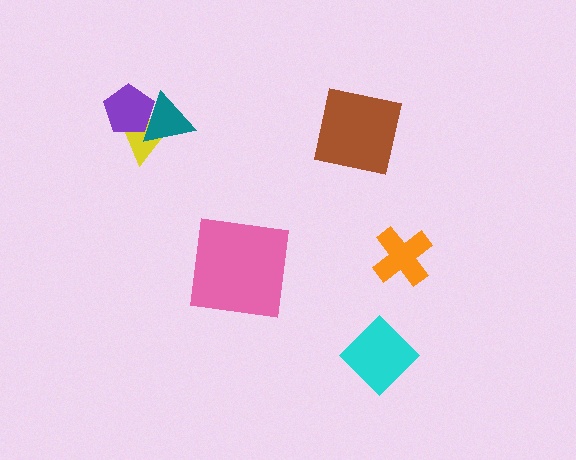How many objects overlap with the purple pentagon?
2 objects overlap with the purple pentagon.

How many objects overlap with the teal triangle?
2 objects overlap with the teal triangle.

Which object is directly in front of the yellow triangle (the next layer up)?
The purple pentagon is directly in front of the yellow triangle.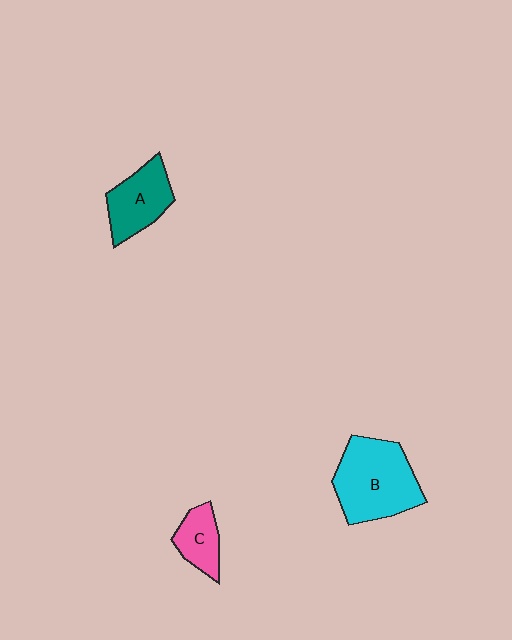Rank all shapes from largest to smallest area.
From largest to smallest: B (cyan), A (teal), C (pink).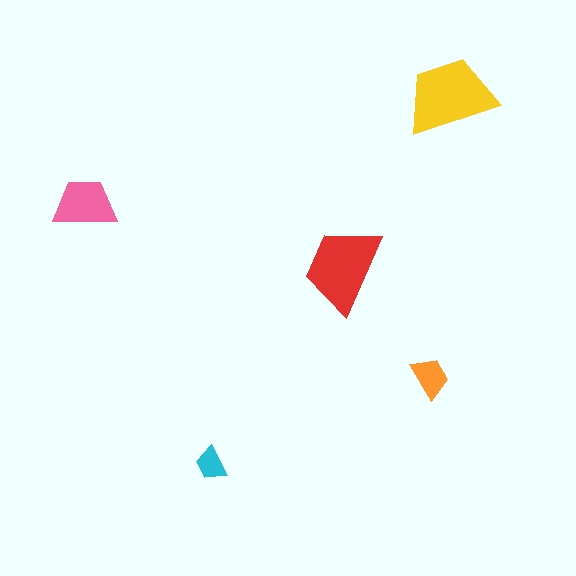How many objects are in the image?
There are 5 objects in the image.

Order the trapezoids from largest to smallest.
the yellow one, the red one, the pink one, the orange one, the cyan one.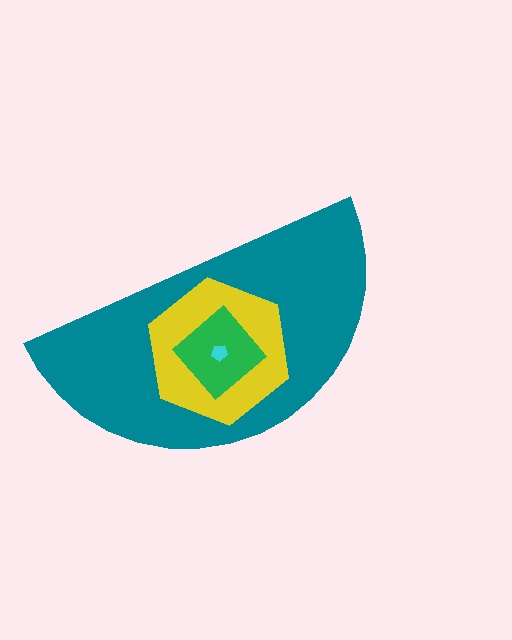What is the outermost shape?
The teal semicircle.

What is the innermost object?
The cyan pentagon.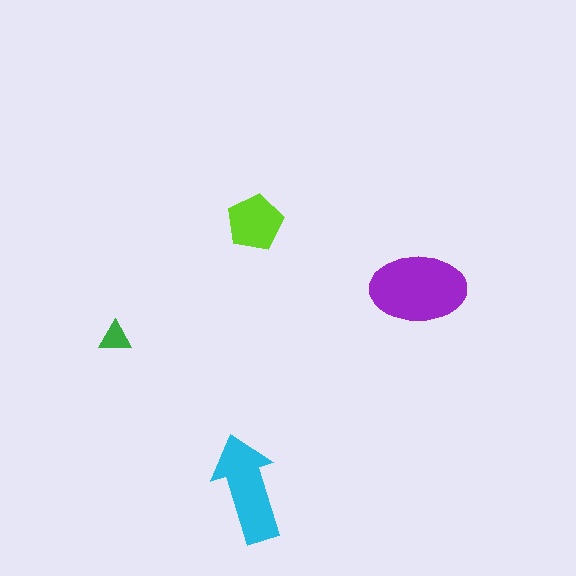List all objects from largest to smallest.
The purple ellipse, the cyan arrow, the lime pentagon, the green triangle.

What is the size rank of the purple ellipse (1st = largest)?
1st.